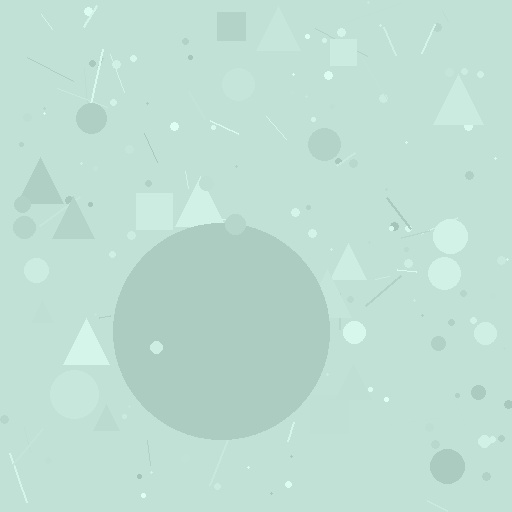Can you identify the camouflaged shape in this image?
The camouflaged shape is a circle.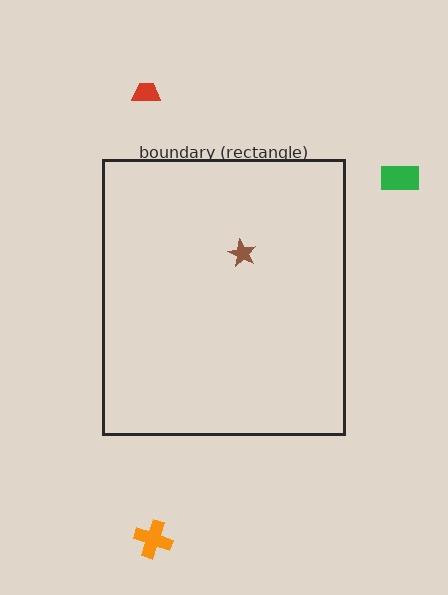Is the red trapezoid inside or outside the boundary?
Outside.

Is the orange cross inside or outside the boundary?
Outside.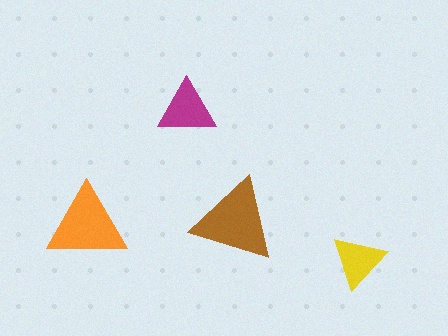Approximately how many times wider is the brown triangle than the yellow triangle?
About 1.5 times wider.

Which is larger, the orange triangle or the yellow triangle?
The orange one.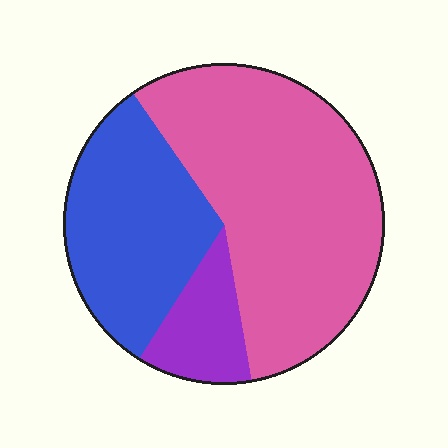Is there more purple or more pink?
Pink.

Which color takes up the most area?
Pink, at roughly 55%.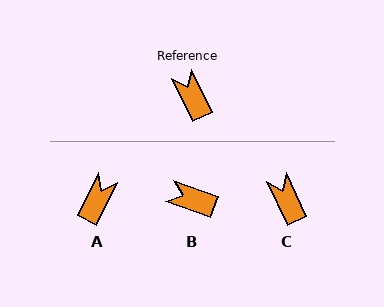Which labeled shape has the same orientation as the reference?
C.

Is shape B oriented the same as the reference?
No, it is off by about 45 degrees.